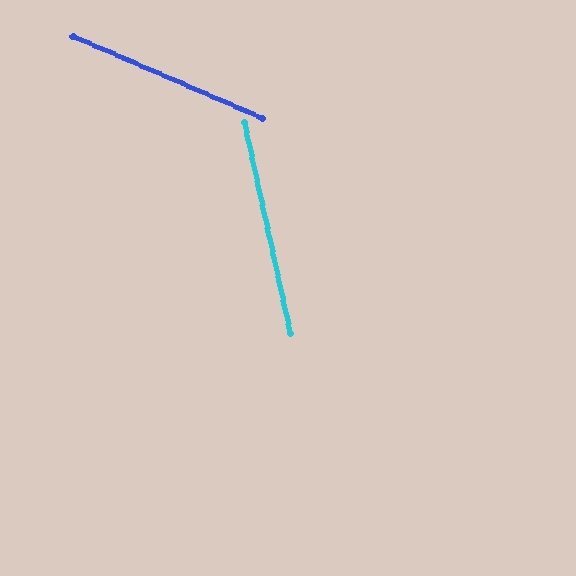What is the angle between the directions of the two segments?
Approximately 54 degrees.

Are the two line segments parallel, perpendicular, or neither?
Neither parallel nor perpendicular — they differ by about 54°.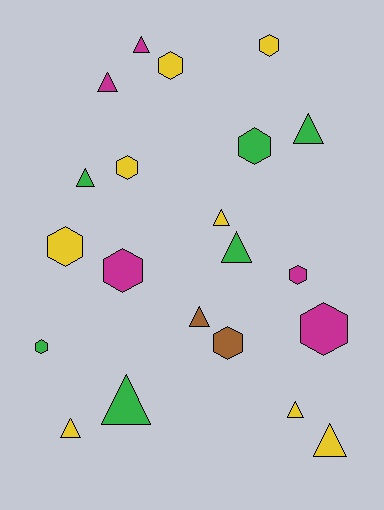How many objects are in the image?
There are 21 objects.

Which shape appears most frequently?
Triangle, with 11 objects.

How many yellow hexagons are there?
There are 4 yellow hexagons.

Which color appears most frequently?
Yellow, with 8 objects.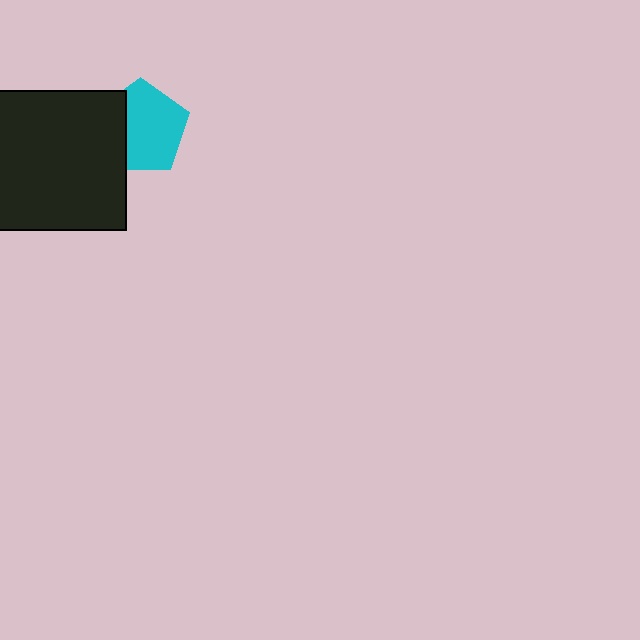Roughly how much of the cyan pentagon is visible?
Most of it is visible (roughly 69%).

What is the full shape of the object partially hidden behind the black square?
The partially hidden object is a cyan pentagon.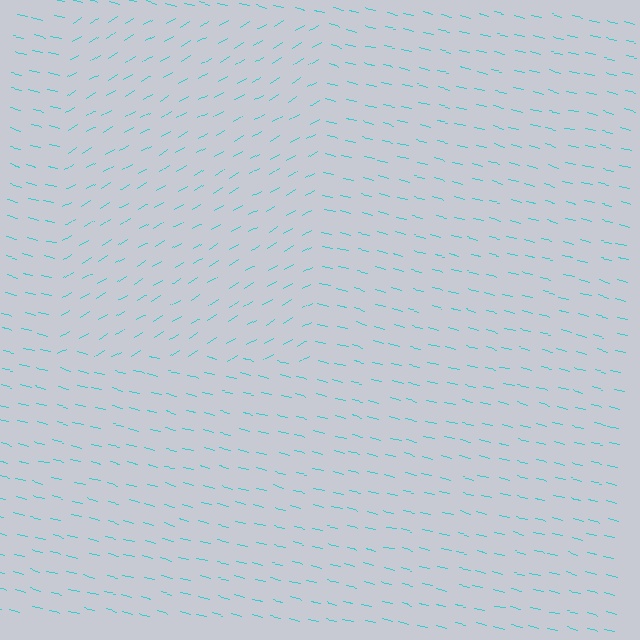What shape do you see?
I see a rectangle.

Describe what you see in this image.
The image is filled with small cyan line segments. A rectangle region in the image has lines oriented differently from the surrounding lines, creating a visible texture boundary.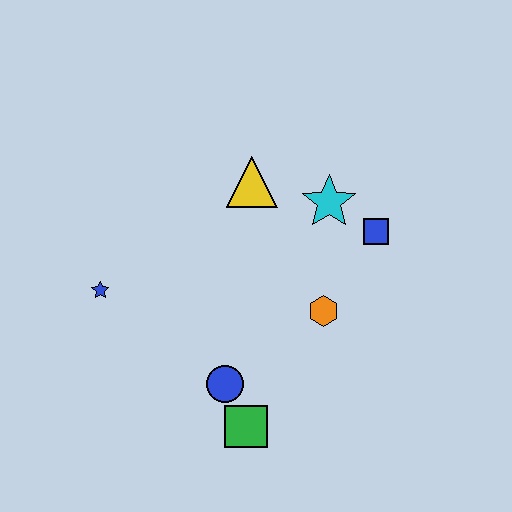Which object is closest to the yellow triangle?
The cyan star is closest to the yellow triangle.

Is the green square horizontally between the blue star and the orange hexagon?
Yes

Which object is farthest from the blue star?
The blue square is farthest from the blue star.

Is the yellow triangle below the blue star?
No